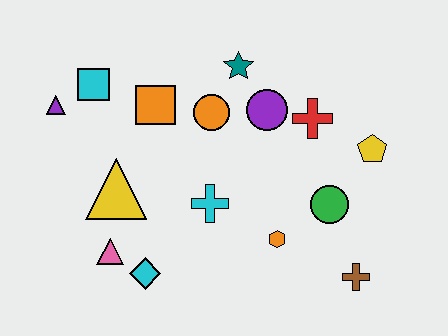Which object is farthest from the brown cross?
The purple triangle is farthest from the brown cross.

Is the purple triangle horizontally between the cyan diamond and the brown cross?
No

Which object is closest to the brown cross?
The green circle is closest to the brown cross.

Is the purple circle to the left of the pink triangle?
No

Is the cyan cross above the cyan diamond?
Yes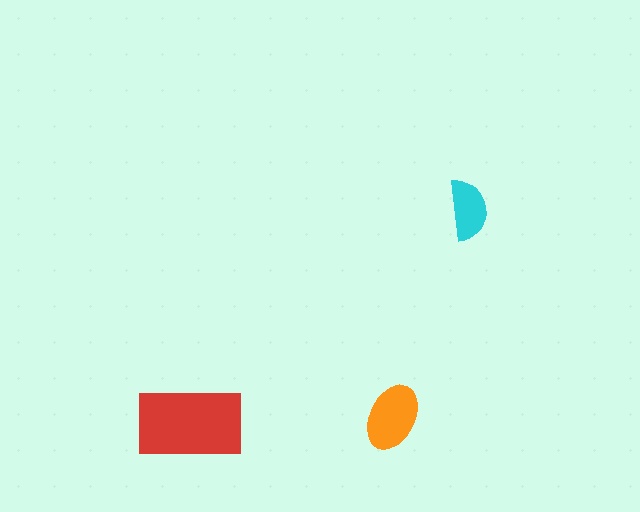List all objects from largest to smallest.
The red rectangle, the orange ellipse, the cyan semicircle.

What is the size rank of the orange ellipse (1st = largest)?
2nd.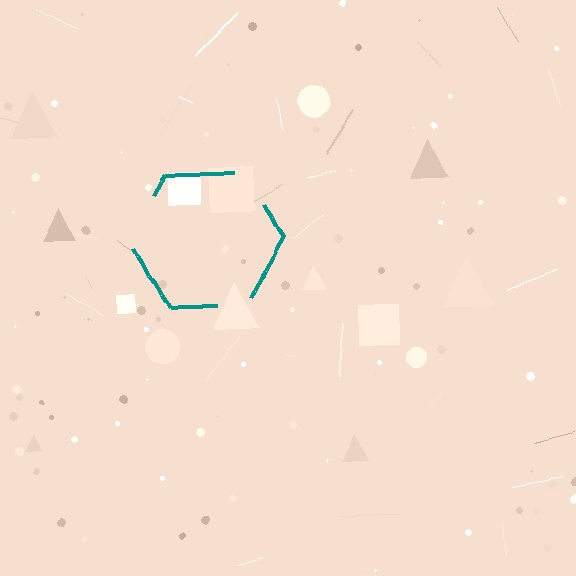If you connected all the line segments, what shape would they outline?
They would outline a hexagon.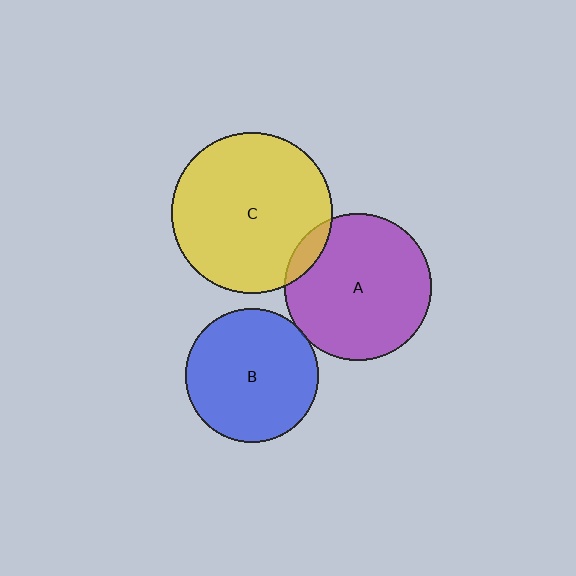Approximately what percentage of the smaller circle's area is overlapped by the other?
Approximately 5%.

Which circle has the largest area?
Circle C (yellow).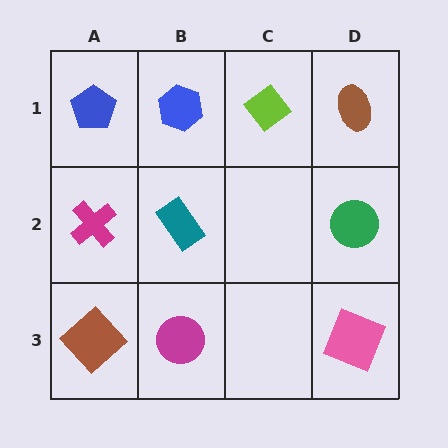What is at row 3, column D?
A pink square.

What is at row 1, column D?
A brown ellipse.